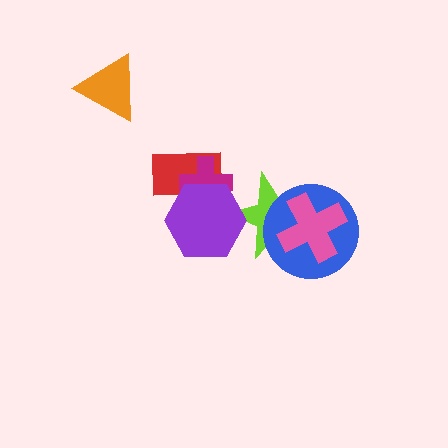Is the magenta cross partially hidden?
Yes, it is partially covered by another shape.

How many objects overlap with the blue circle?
2 objects overlap with the blue circle.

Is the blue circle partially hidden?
Yes, it is partially covered by another shape.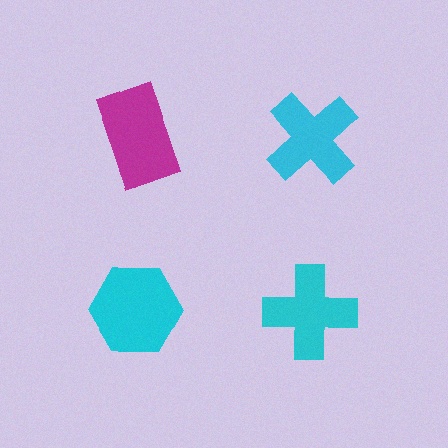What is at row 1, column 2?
A cyan cross.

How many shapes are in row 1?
2 shapes.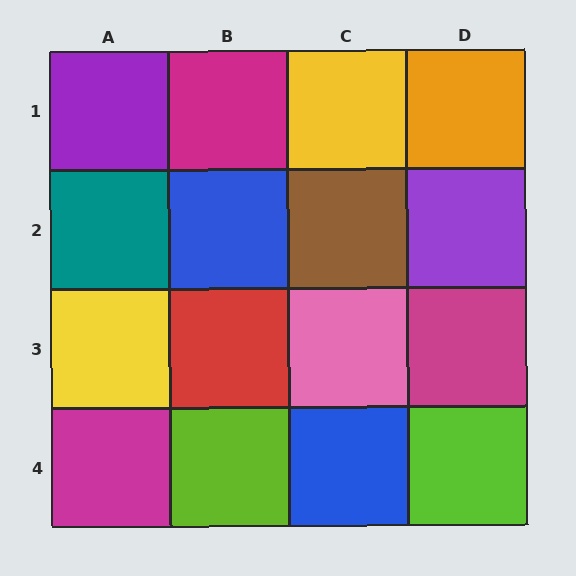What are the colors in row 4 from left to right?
Magenta, lime, blue, lime.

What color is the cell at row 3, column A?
Yellow.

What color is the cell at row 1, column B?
Magenta.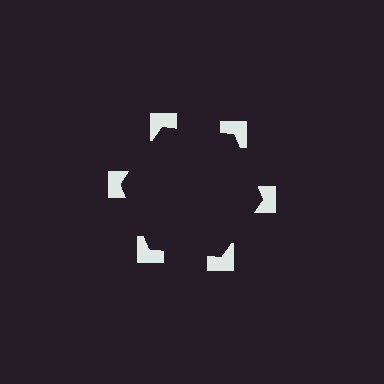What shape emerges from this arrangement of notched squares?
An illusory hexagon — its edges are inferred from the aligned wedge cuts in the notched squares, not physically drawn.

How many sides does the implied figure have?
6 sides.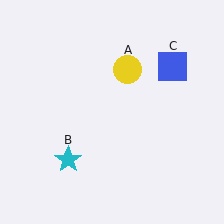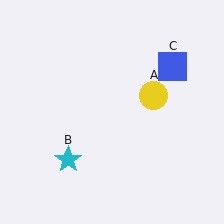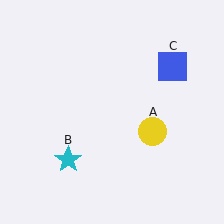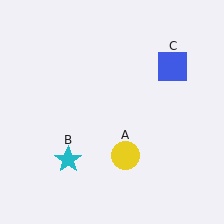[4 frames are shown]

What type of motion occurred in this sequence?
The yellow circle (object A) rotated clockwise around the center of the scene.